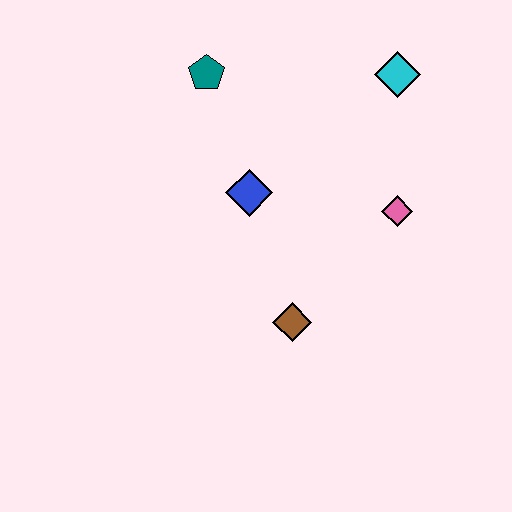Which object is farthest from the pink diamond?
The teal pentagon is farthest from the pink diamond.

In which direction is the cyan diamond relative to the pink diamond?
The cyan diamond is above the pink diamond.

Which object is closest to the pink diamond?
The cyan diamond is closest to the pink diamond.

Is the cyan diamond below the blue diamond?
No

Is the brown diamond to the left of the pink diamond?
Yes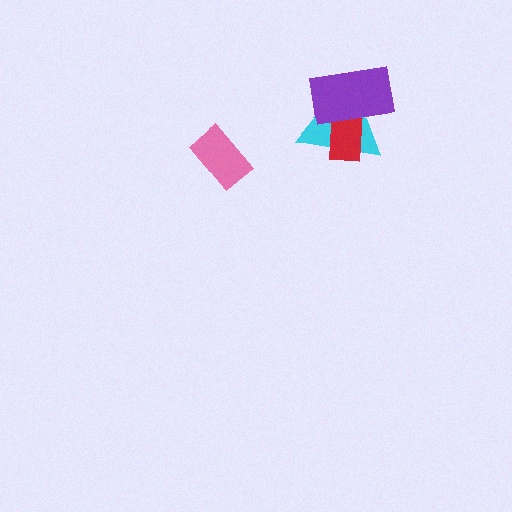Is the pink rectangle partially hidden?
No, no other shape covers it.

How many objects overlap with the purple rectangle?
2 objects overlap with the purple rectangle.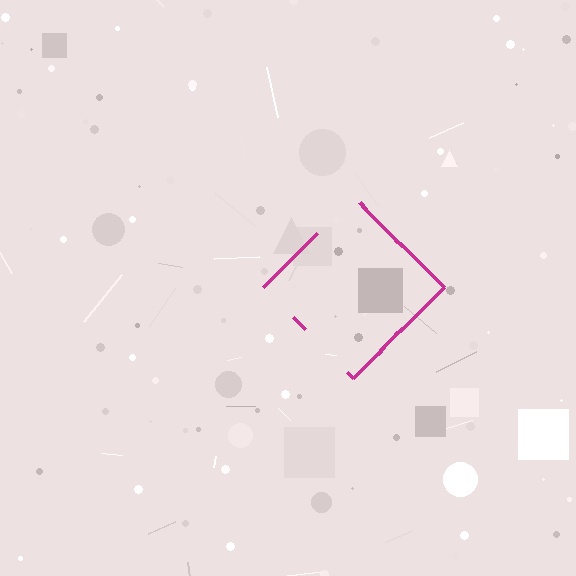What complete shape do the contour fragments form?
The contour fragments form a diamond.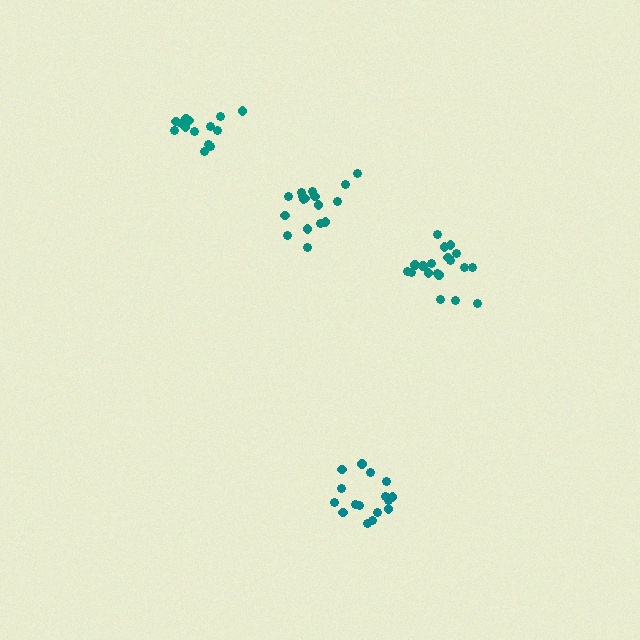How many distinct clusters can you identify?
There are 4 distinct clusters.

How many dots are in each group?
Group 1: 14 dots, Group 2: 16 dots, Group 3: 19 dots, Group 4: 17 dots (66 total).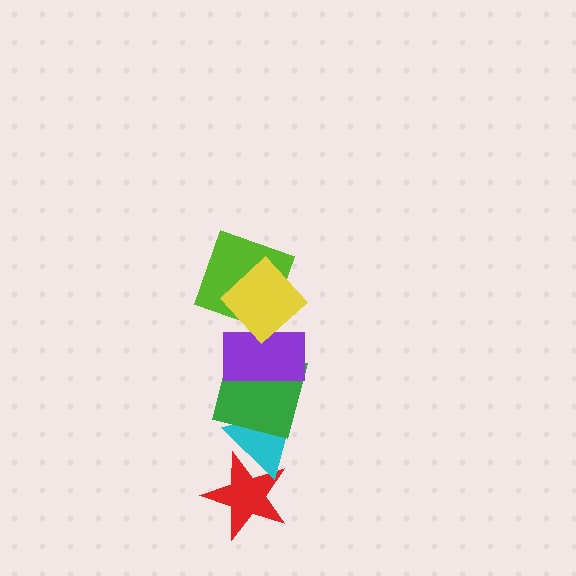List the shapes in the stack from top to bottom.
From top to bottom: the yellow diamond, the lime square, the purple rectangle, the green square, the cyan triangle, the red star.